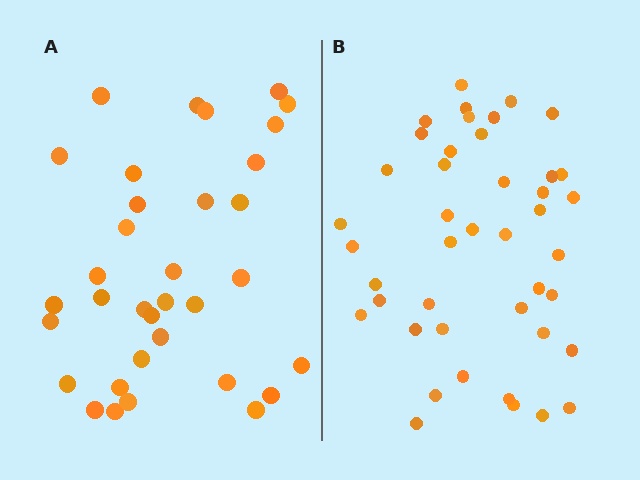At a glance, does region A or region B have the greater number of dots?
Region B (the right region) has more dots.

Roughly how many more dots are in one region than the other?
Region B has roughly 8 or so more dots than region A.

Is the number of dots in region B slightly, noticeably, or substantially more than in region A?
Region B has noticeably more, but not dramatically so. The ratio is roughly 1.3 to 1.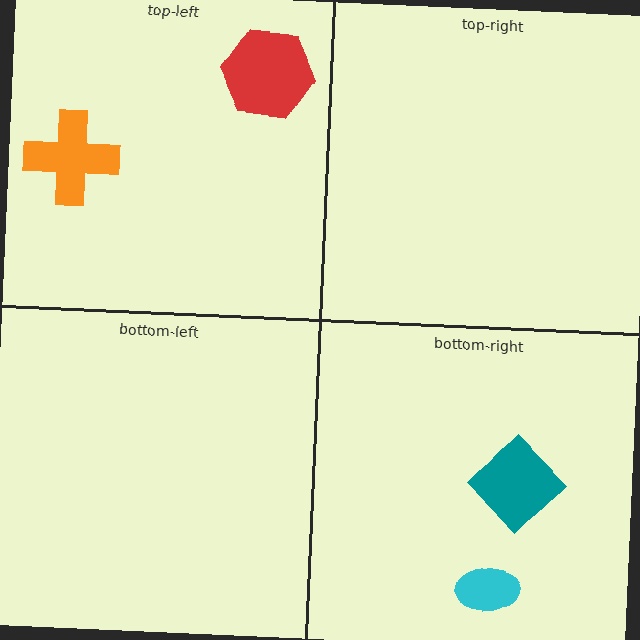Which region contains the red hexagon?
The top-left region.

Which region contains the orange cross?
The top-left region.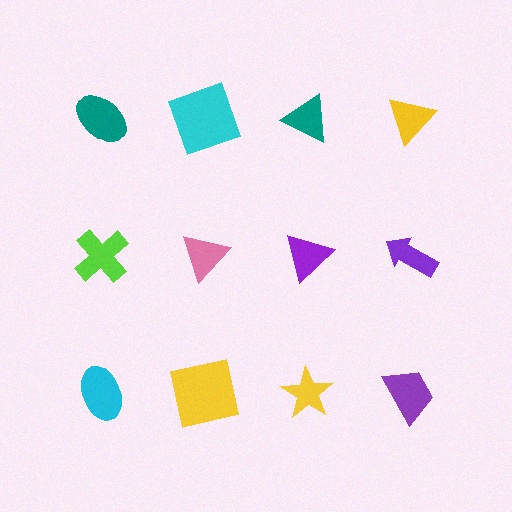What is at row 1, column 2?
A cyan square.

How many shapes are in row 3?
4 shapes.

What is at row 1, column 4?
A yellow triangle.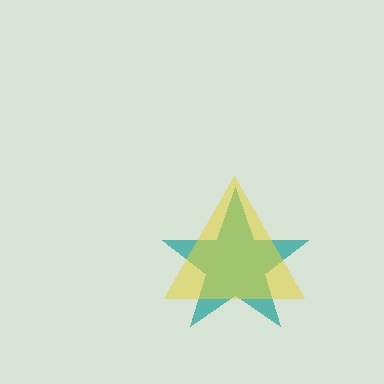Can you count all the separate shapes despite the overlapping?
Yes, there are 2 separate shapes.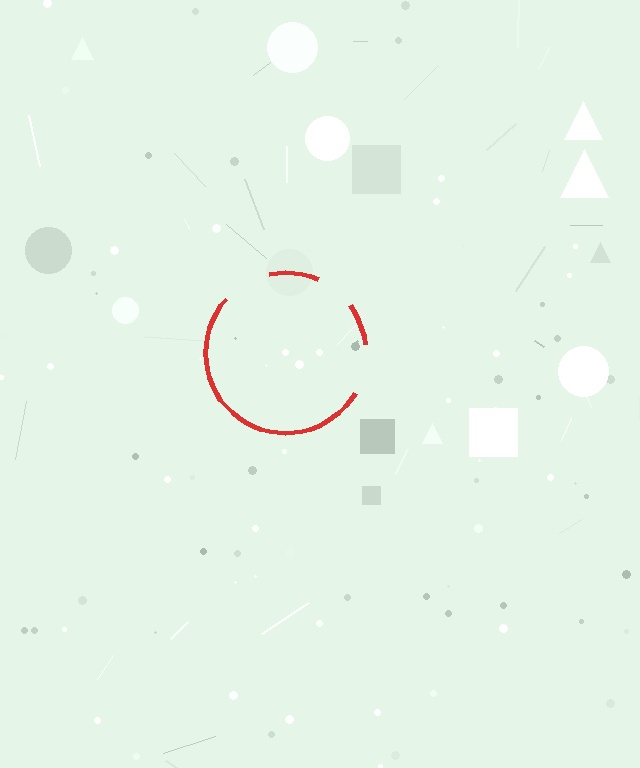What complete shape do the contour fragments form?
The contour fragments form a circle.